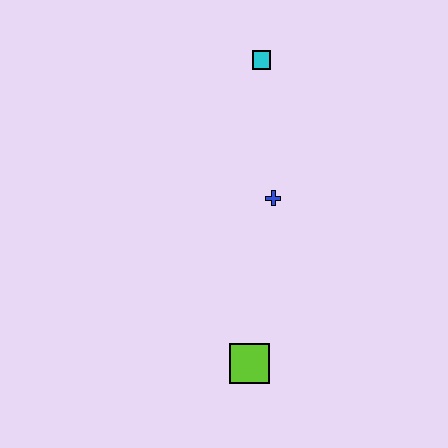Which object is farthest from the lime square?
The cyan square is farthest from the lime square.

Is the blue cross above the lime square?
Yes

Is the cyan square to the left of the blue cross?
Yes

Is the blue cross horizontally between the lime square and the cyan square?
No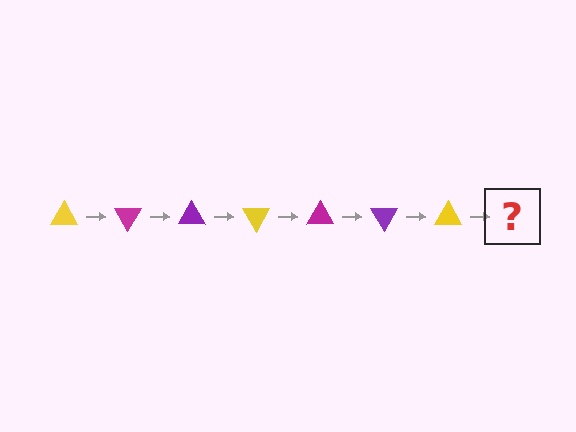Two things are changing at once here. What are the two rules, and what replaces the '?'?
The two rules are that it rotates 60 degrees each step and the color cycles through yellow, magenta, and purple. The '?' should be a magenta triangle, rotated 420 degrees from the start.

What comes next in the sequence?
The next element should be a magenta triangle, rotated 420 degrees from the start.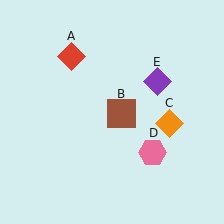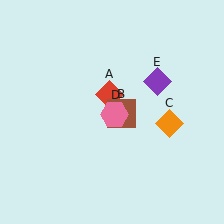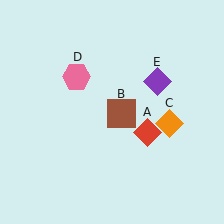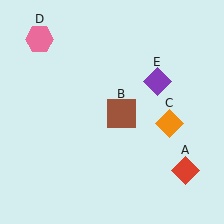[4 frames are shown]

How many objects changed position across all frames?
2 objects changed position: red diamond (object A), pink hexagon (object D).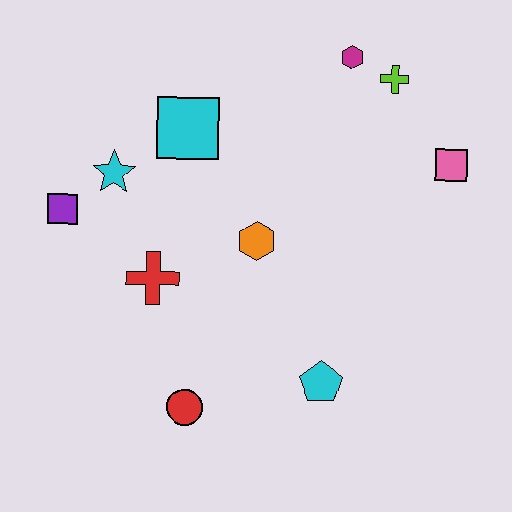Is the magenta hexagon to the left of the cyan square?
No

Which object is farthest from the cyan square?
The cyan pentagon is farthest from the cyan square.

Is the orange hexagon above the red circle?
Yes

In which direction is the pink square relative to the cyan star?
The pink square is to the right of the cyan star.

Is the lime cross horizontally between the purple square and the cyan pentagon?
No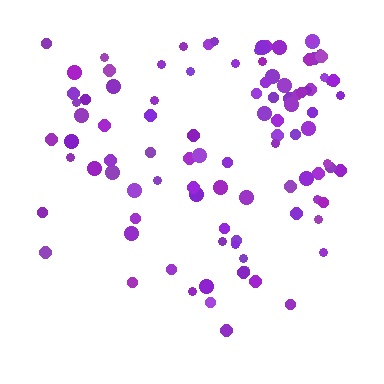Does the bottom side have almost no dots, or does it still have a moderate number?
Still a moderate number, just noticeably fewer than the top.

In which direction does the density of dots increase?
From bottom to top, with the top side densest.